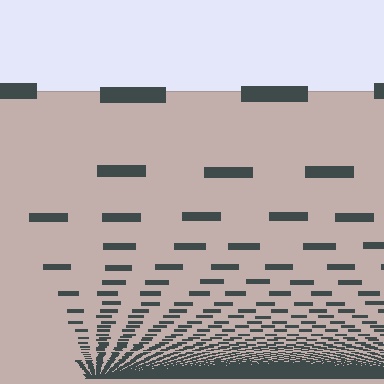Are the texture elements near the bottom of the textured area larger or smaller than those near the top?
Smaller. The gradient is inverted — elements near the bottom are smaller and denser.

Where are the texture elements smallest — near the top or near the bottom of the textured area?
Near the bottom.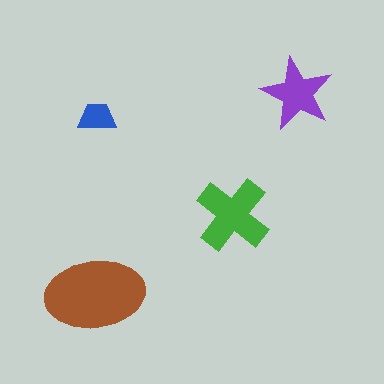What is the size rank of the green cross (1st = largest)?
2nd.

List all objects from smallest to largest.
The blue trapezoid, the purple star, the green cross, the brown ellipse.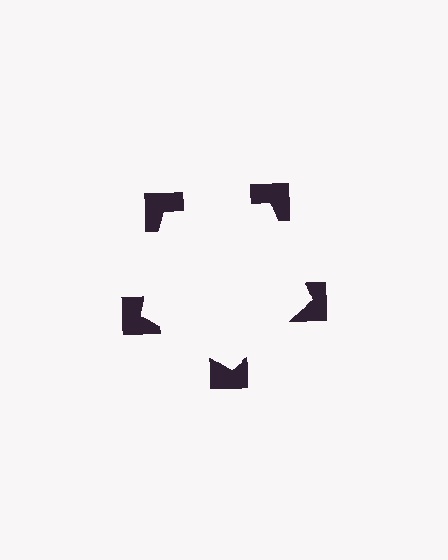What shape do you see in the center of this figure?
An illusory pentagon — its edges are inferred from the aligned wedge cuts in the notched squares, not physically drawn.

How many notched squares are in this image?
There are 5 — one at each vertex of the illusory pentagon.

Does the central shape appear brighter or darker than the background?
It typically appears slightly brighter than the background, even though no actual brightness change is drawn.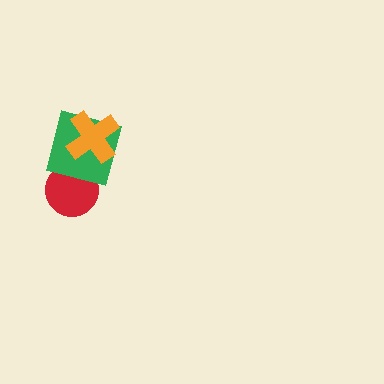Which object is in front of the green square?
The orange cross is in front of the green square.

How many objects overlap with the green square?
2 objects overlap with the green square.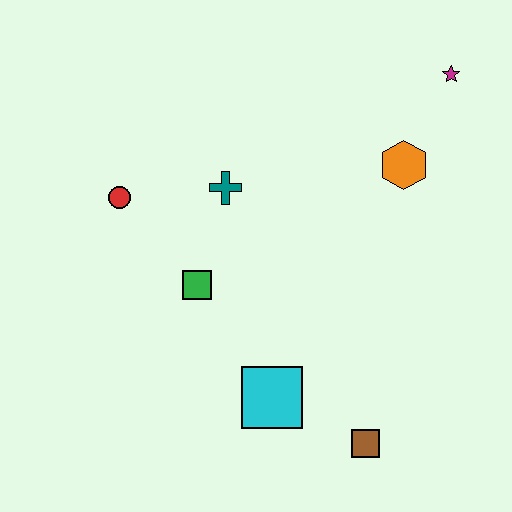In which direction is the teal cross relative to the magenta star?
The teal cross is to the left of the magenta star.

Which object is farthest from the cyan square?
The magenta star is farthest from the cyan square.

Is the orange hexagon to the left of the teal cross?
No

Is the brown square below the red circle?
Yes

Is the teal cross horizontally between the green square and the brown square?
Yes